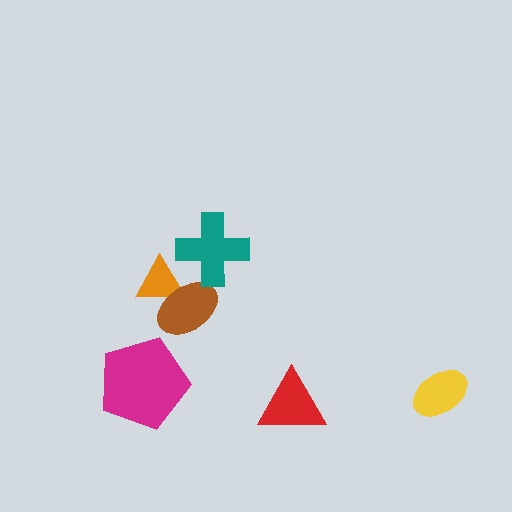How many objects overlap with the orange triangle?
1 object overlaps with the orange triangle.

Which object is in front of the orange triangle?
The brown ellipse is in front of the orange triangle.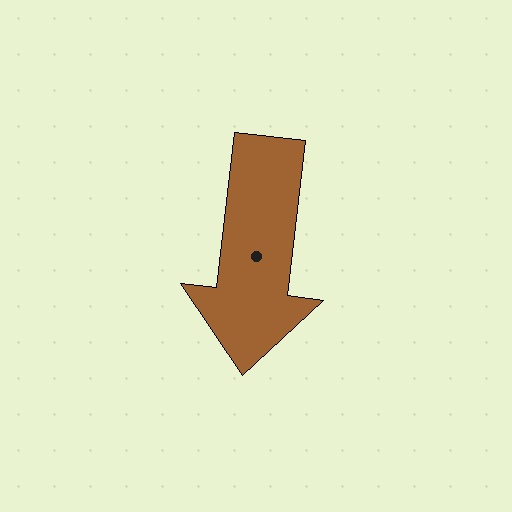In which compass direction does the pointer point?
South.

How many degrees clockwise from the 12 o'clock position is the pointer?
Approximately 187 degrees.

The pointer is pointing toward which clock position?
Roughly 6 o'clock.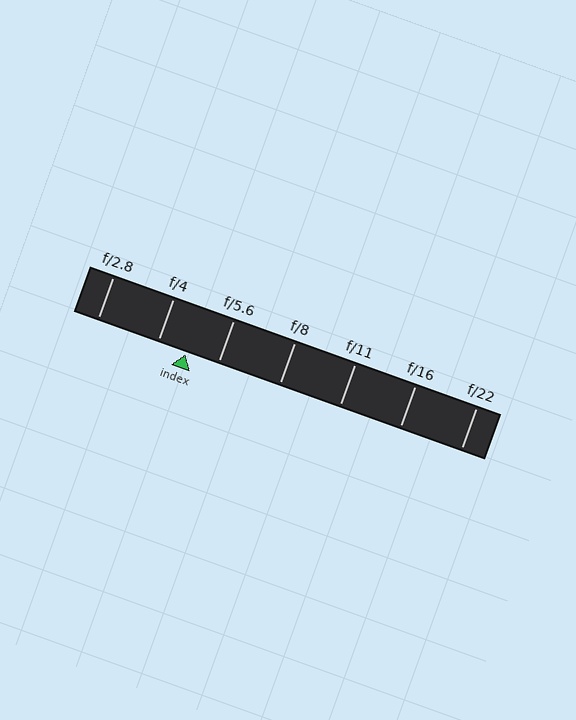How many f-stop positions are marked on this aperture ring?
There are 7 f-stop positions marked.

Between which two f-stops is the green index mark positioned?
The index mark is between f/4 and f/5.6.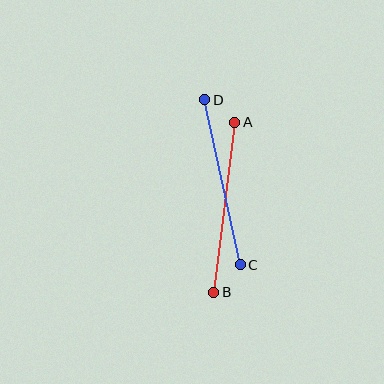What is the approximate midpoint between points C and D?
The midpoint is at approximately (223, 182) pixels.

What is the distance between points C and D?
The distance is approximately 169 pixels.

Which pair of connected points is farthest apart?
Points A and B are farthest apart.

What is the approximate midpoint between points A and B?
The midpoint is at approximately (224, 207) pixels.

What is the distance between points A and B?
The distance is approximately 171 pixels.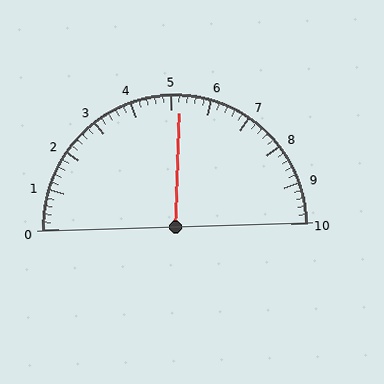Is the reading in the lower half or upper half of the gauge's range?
The reading is in the upper half of the range (0 to 10).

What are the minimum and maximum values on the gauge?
The gauge ranges from 0 to 10.